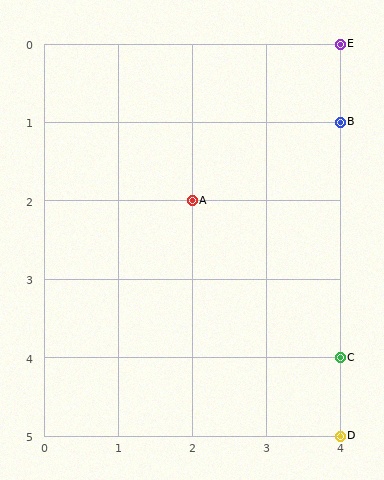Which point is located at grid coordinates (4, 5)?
Point D is at (4, 5).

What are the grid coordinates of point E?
Point E is at grid coordinates (4, 0).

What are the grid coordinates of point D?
Point D is at grid coordinates (4, 5).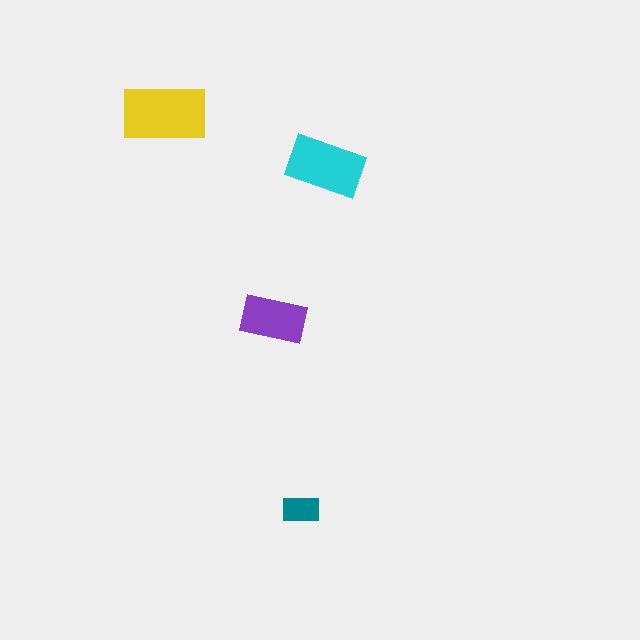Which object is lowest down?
The teal rectangle is bottommost.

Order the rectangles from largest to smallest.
the yellow one, the cyan one, the purple one, the teal one.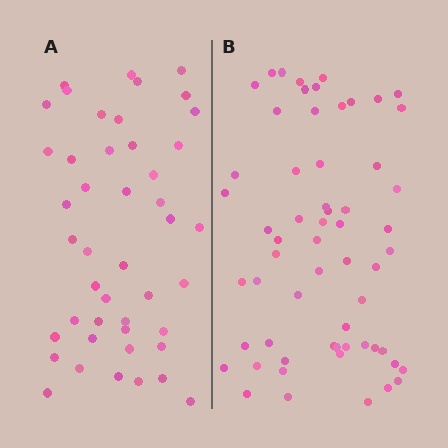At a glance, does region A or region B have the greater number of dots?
Region B (the right region) has more dots.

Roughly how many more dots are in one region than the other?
Region B has approximately 15 more dots than region A.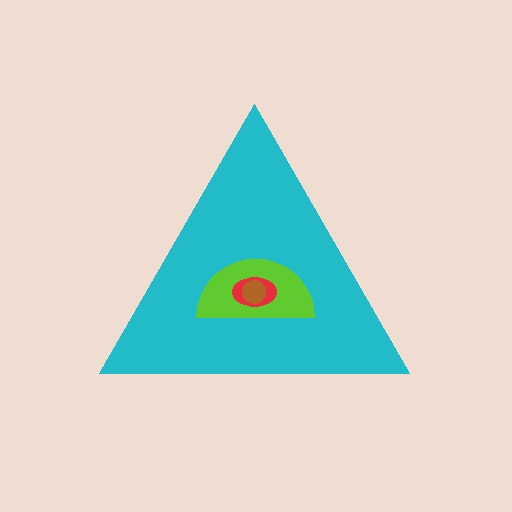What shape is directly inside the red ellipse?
The brown circle.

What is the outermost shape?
The cyan triangle.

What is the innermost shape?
The brown circle.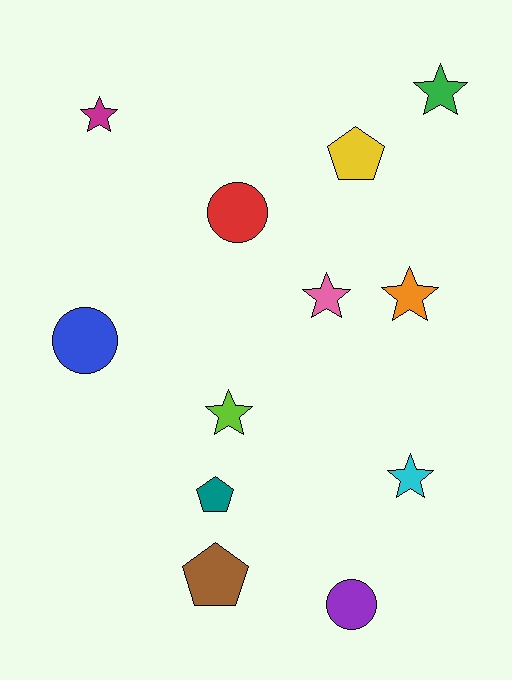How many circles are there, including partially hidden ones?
There are 3 circles.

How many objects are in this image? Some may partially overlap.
There are 12 objects.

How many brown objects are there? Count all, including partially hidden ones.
There is 1 brown object.